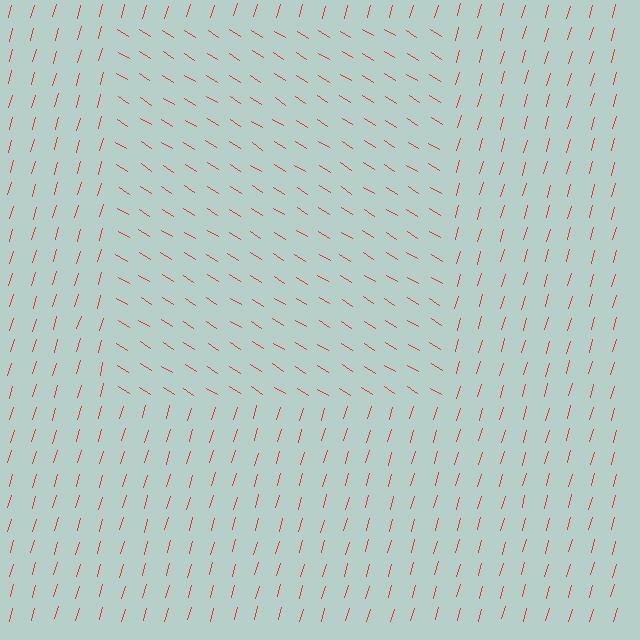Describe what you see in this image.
The image is filled with small red line segments. A rectangle region in the image has lines oriented differently from the surrounding lines, creating a visible texture boundary.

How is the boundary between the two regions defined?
The boundary is defined purely by a change in line orientation (approximately 74 degrees difference). All lines are the same color and thickness.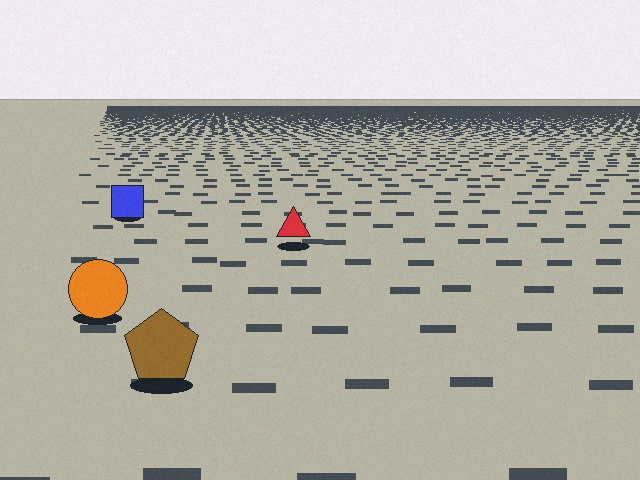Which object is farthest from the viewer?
The blue square is farthest from the viewer. It appears smaller and the ground texture around it is denser.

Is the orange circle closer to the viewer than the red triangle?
Yes. The orange circle is closer — you can tell from the texture gradient: the ground texture is coarser near it.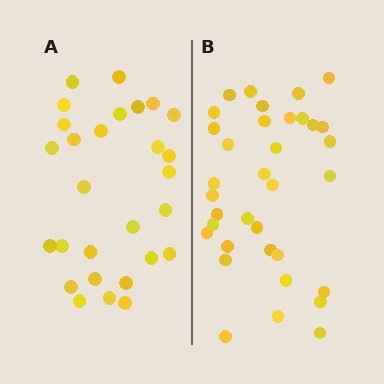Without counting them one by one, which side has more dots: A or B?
Region B (the right region) has more dots.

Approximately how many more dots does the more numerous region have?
Region B has roughly 8 or so more dots than region A.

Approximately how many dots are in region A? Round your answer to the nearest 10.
About 30 dots. (The exact count is 28, which rounds to 30.)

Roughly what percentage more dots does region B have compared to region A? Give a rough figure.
About 25% more.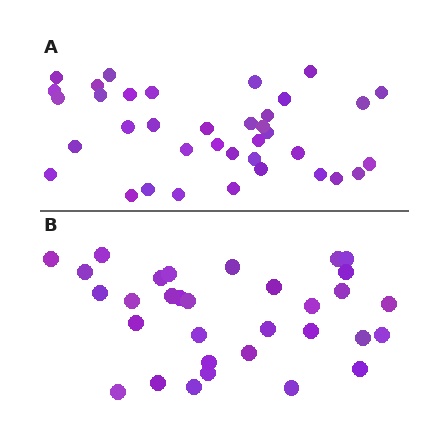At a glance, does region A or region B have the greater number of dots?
Region A (the top region) has more dots.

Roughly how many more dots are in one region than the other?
Region A has about 5 more dots than region B.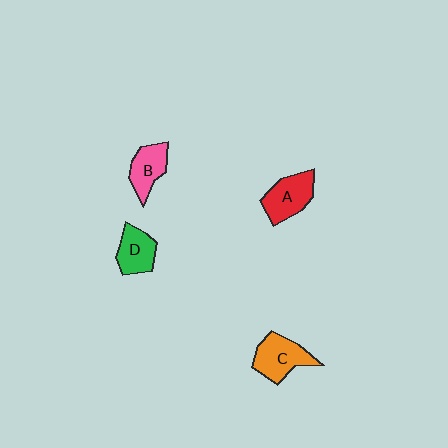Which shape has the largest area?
Shape C (orange).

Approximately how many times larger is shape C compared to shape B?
Approximately 1.3 times.